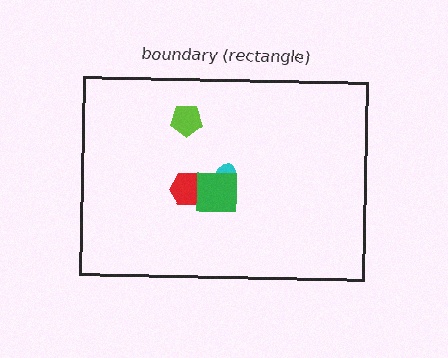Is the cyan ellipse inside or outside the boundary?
Inside.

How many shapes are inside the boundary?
4 inside, 0 outside.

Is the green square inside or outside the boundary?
Inside.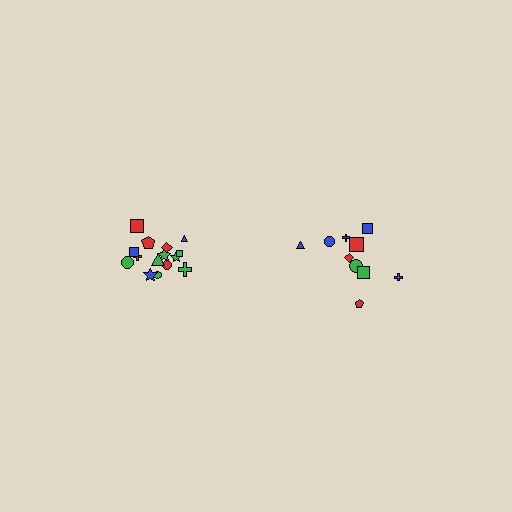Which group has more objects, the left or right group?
The left group.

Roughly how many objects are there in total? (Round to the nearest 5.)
Roughly 25 objects in total.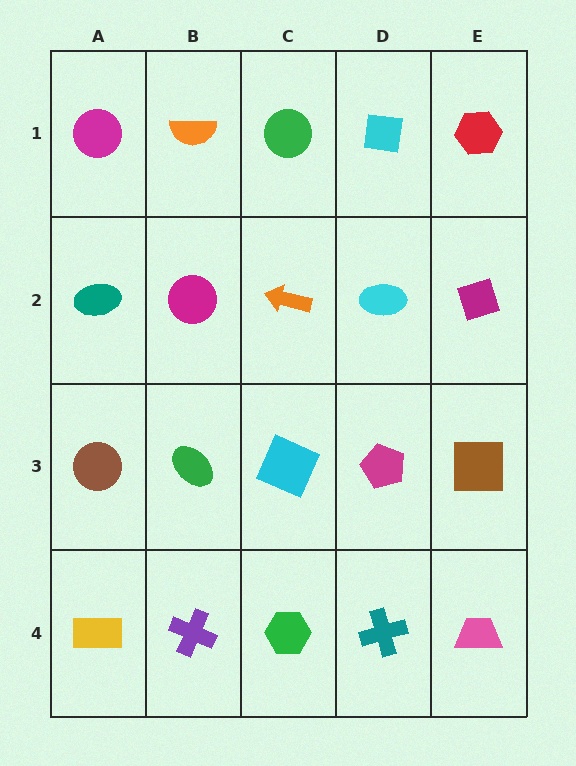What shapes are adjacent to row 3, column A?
A teal ellipse (row 2, column A), a yellow rectangle (row 4, column A), a green ellipse (row 3, column B).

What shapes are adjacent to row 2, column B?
An orange semicircle (row 1, column B), a green ellipse (row 3, column B), a teal ellipse (row 2, column A), an orange arrow (row 2, column C).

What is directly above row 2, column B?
An orange semicircle.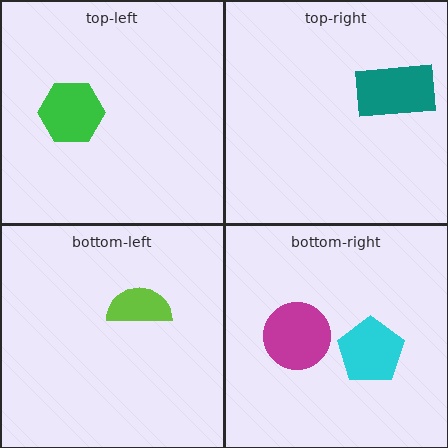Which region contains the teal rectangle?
The top-right region.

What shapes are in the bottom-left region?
The lime semicircle.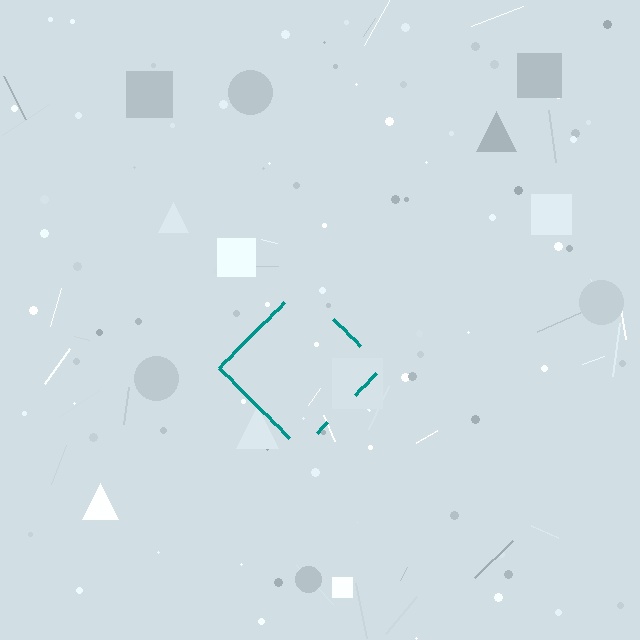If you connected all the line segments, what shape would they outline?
They would outline a diamond.